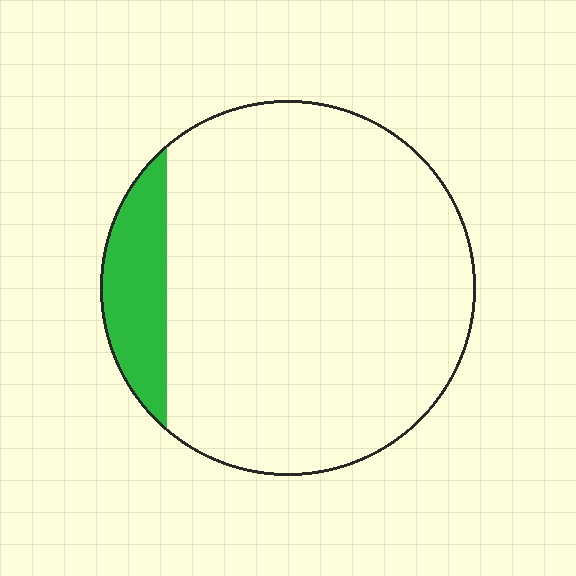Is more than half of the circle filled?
No.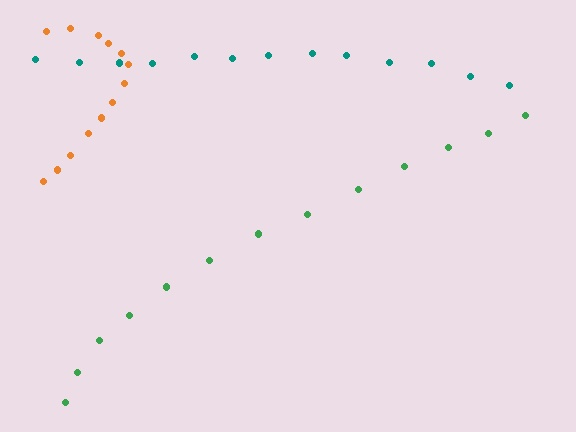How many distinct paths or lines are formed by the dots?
There are 3 distinct paths.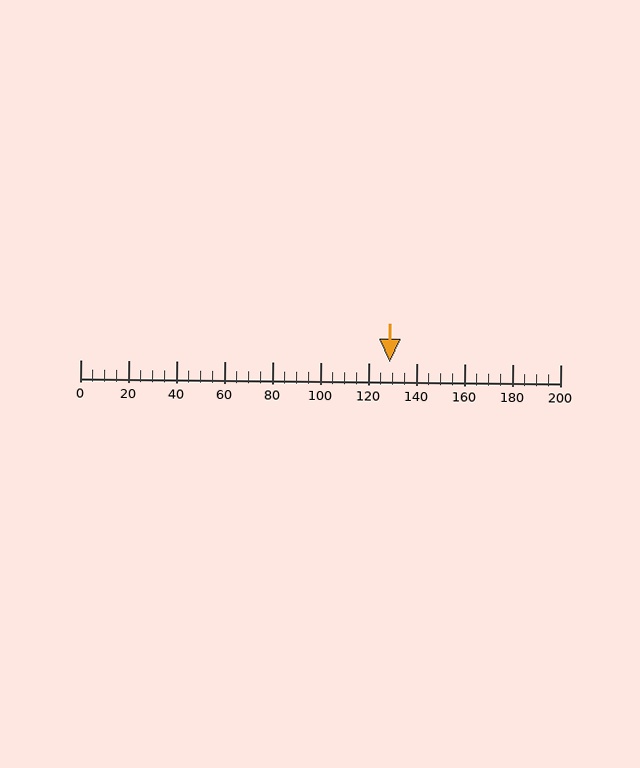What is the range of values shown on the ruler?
The ruler shows values from 0 to 200.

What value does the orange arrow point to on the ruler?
The orange arrow points to approximately 129.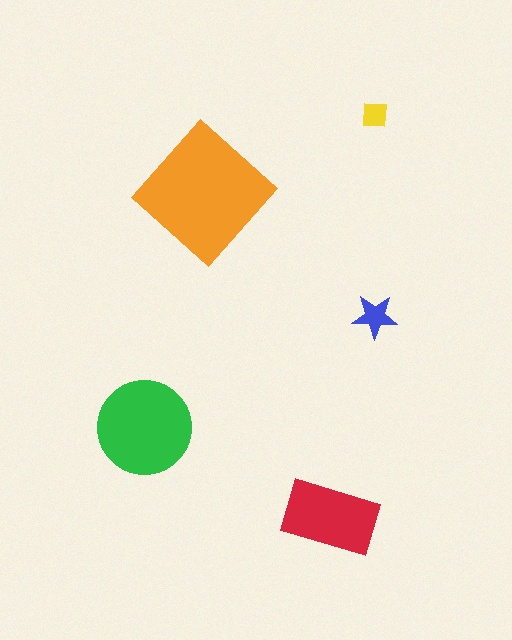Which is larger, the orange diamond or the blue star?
The orange diamond.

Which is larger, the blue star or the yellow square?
The blue star.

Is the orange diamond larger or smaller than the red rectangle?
Larger.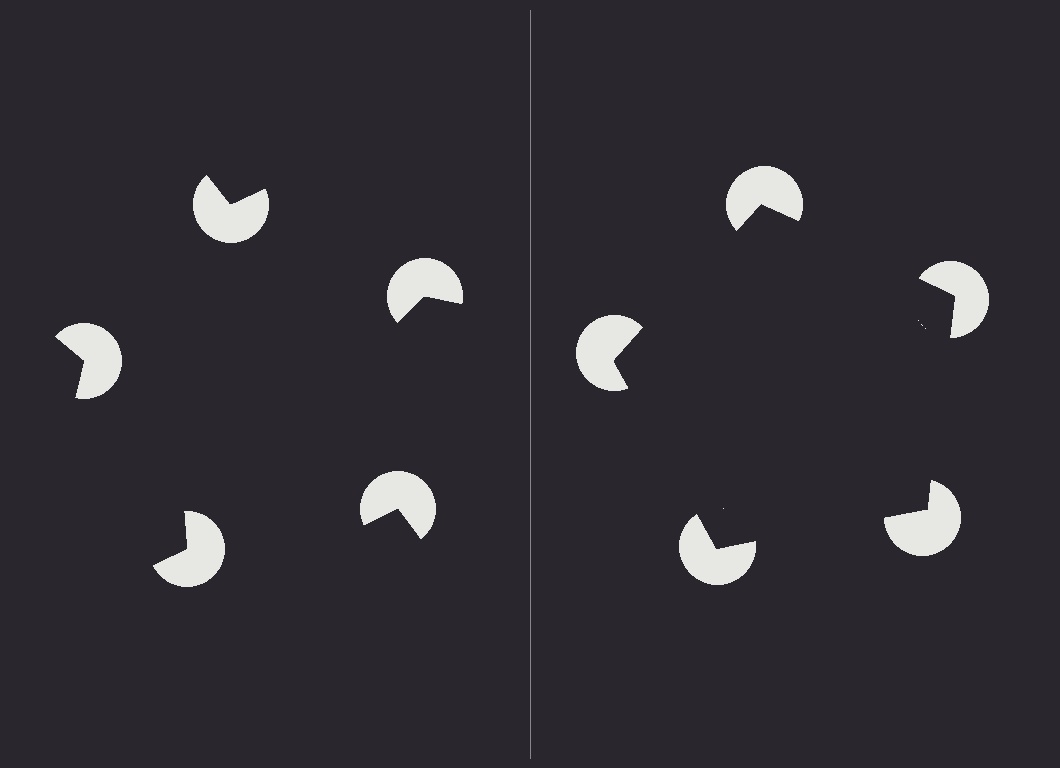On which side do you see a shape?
An illusory pentagon appears on the right side. On the left side the wedge cuts are rotated, so no coherent shape forms.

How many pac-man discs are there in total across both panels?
10 — 5 on each side.